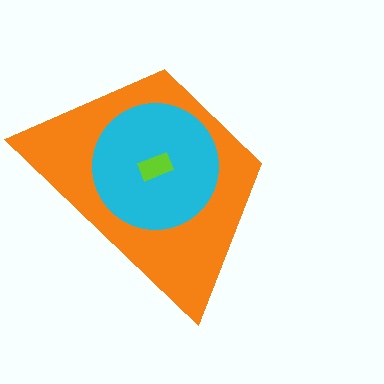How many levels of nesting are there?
3.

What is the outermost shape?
The orange trapezoid.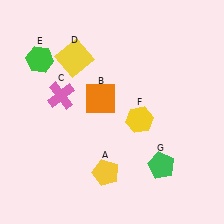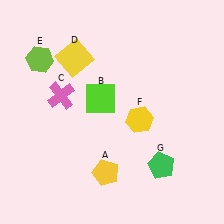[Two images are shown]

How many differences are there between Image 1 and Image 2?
There are 2 differences between the two images.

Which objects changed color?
B changed from orange to lime. E changed from green to lime.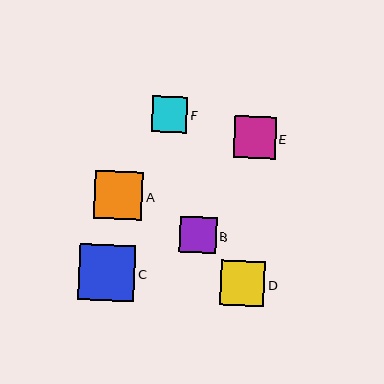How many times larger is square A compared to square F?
Square A is approximately 1.3 times the size of square F.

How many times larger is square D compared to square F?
Square D is approximately 1.2 times the size of square F.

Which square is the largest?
Square C is the largest with a size of approximately 57 pixels.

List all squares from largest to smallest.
From largest to smallest: C, A, D, E, B, F.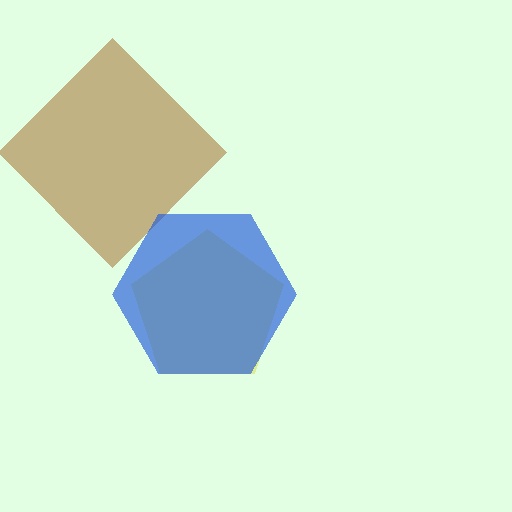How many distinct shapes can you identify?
There are 3 distinct shapes: a brown diamond, a yellow pentagon, a blue hexagon.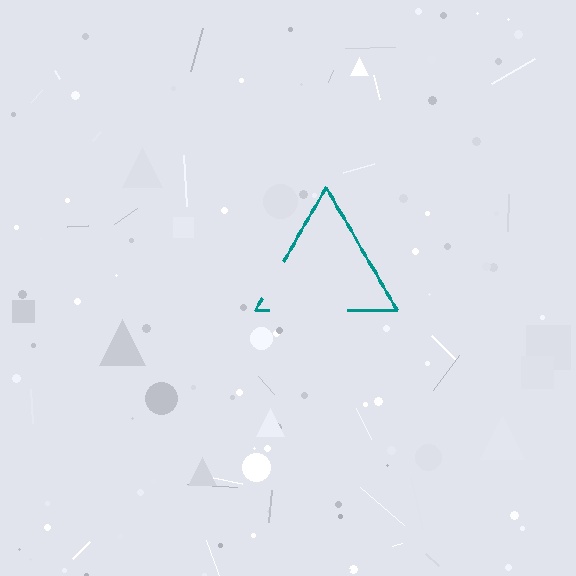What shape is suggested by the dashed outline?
The dashed outline suggests a triangle.